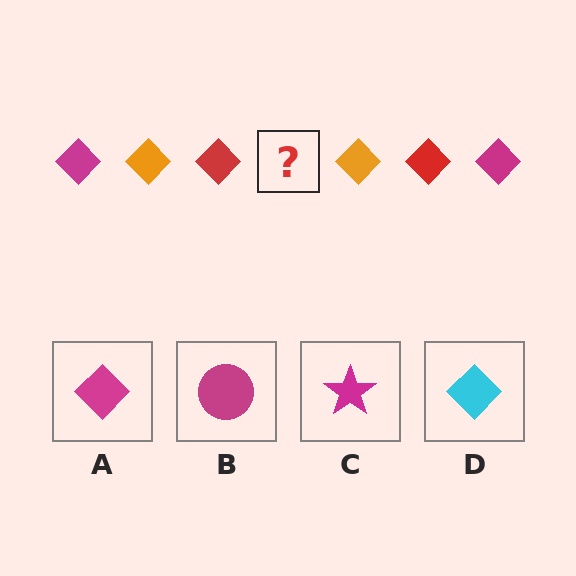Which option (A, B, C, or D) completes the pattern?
A.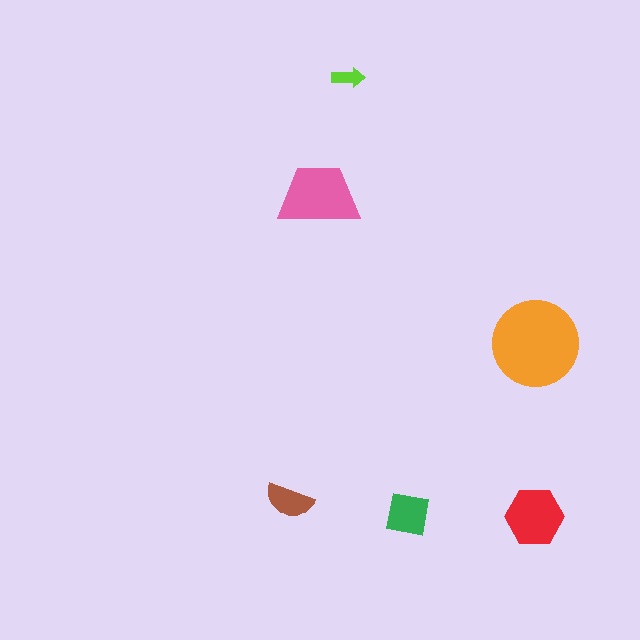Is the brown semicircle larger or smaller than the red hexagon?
Smaller.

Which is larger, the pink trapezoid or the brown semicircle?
The pink trapezoid.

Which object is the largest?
The orange circle.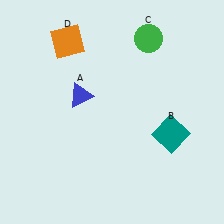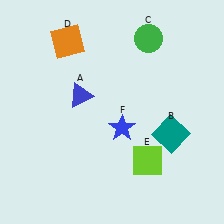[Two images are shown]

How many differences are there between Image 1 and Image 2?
There are 2 differences between the two images.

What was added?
A lime square (E), a blue star (F) were added in Image 2.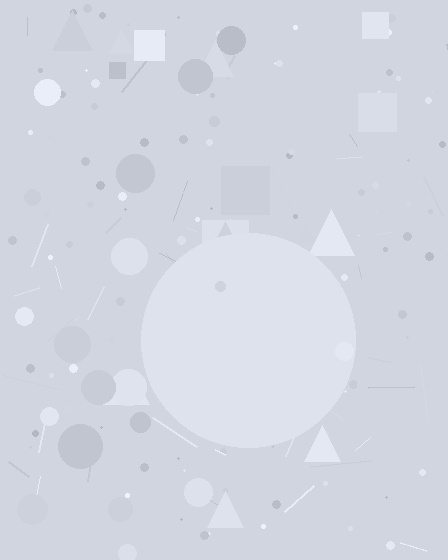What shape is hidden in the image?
A circle is hidden in the image.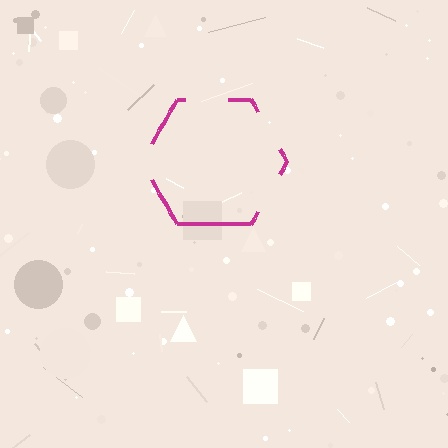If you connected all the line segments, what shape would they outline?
They would outline a hexagon.